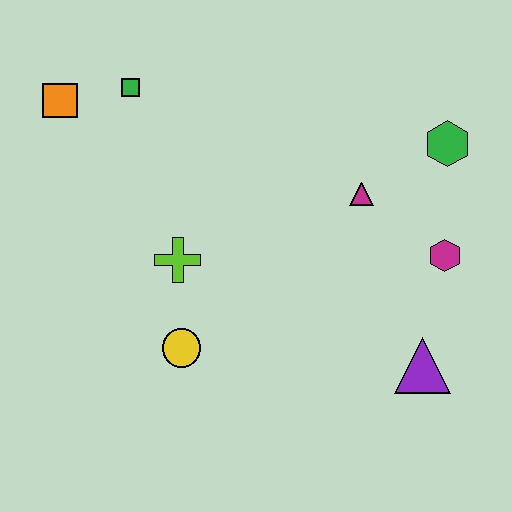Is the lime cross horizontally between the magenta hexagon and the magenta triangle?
No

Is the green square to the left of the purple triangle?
Yes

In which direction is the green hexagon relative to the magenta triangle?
The green hexagon is to the right of the magenta triangle.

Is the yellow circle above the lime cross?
No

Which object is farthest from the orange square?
The purple triangle is farthest from the orange square.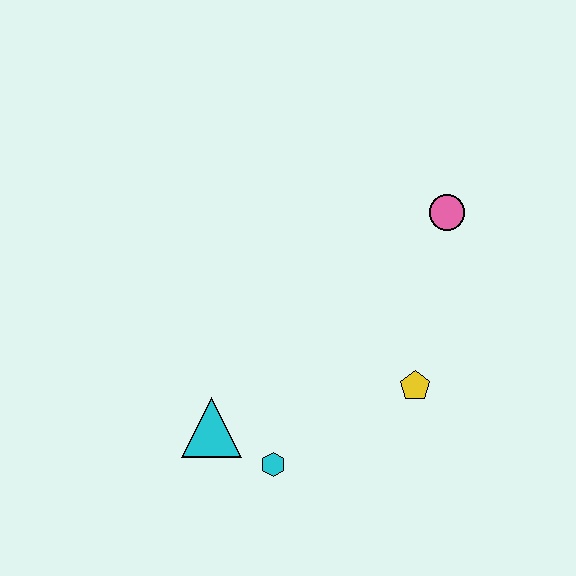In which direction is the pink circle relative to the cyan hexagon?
The pink circle is above the cyan hexagon.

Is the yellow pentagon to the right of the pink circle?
No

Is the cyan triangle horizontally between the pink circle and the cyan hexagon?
No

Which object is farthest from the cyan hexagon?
The pink circle is farthest from the cyan hexagon.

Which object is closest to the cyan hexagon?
The cyan triangle is closest to the cyan hexagon.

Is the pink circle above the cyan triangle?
Yes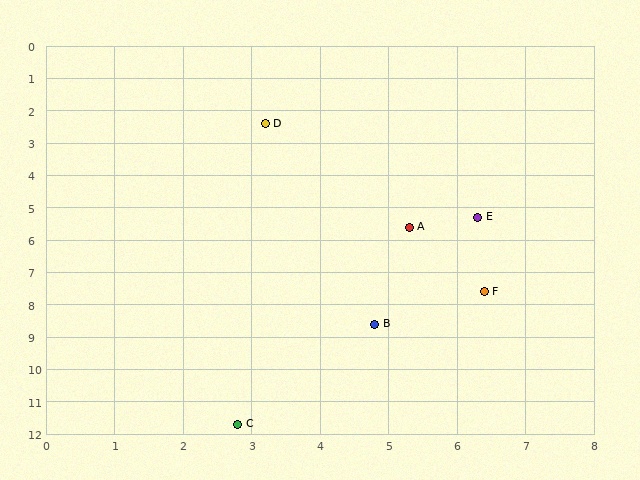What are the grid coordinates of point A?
Point A is at approximately (5.3, 5.6).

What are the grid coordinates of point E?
Point E is at approximately (6.3, 5.3).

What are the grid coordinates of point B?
Point B is at approximately (4.8, 8.6).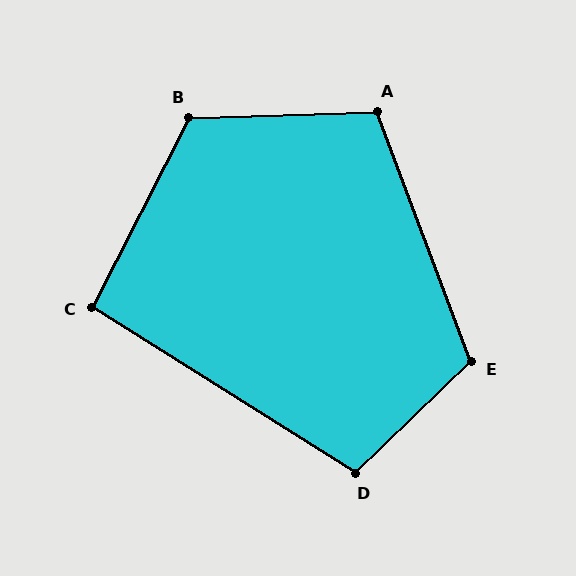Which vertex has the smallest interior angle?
C, at approximately 95 degrees.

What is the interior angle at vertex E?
Approximately 113 degrees (obtuse).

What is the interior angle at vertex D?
Approximately 104 degrees (obtuse).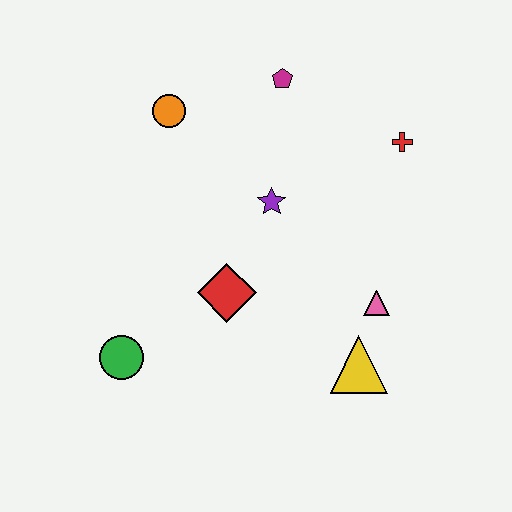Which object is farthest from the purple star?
The green circle is farthest from the purple star.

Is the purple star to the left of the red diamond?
No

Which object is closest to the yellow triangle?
The pink triangle is closest to the yellow triangle.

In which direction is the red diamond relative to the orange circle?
The red diamond is below the orange circle.